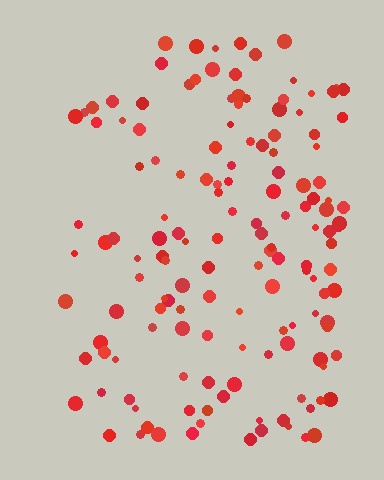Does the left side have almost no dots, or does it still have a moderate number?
Still a moderate number, just noticeably fewer than the right.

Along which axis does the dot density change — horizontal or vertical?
Horizontal.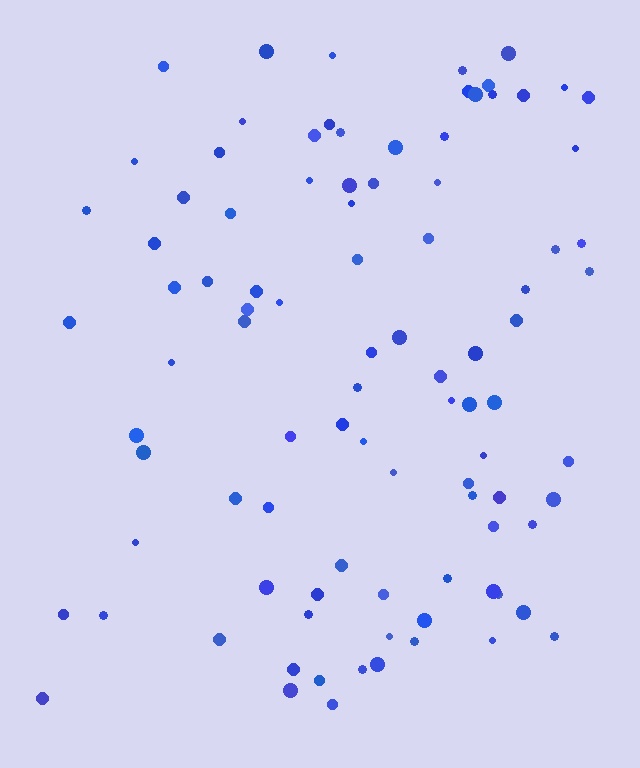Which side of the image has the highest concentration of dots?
The right.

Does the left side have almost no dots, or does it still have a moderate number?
Still a moderate number, just noticeably fewer than the right.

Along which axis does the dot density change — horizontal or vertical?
Horizontal.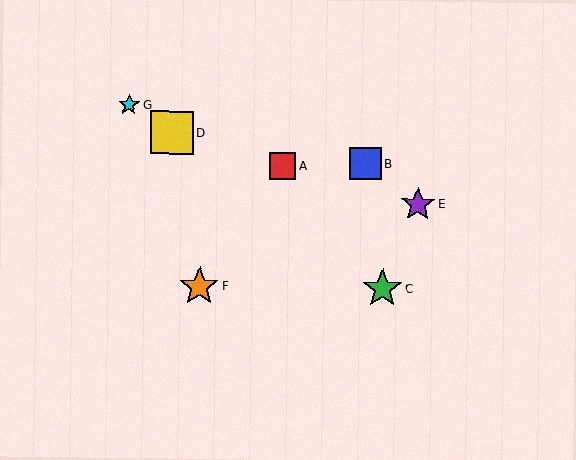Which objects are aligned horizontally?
Objects C, F are aligned horizontally.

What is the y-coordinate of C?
Object C is at y≈289.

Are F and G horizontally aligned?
No, F is at y≈286 and G is at y≈105.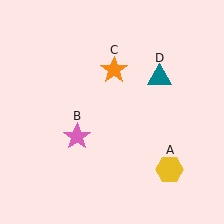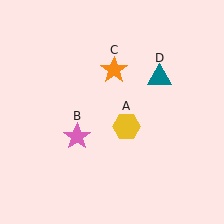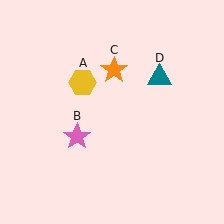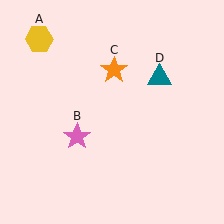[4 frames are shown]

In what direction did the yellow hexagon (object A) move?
The yellow hexagon (object A) moved up and to the left.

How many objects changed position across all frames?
1 object changed position: yellow hexagon (object A).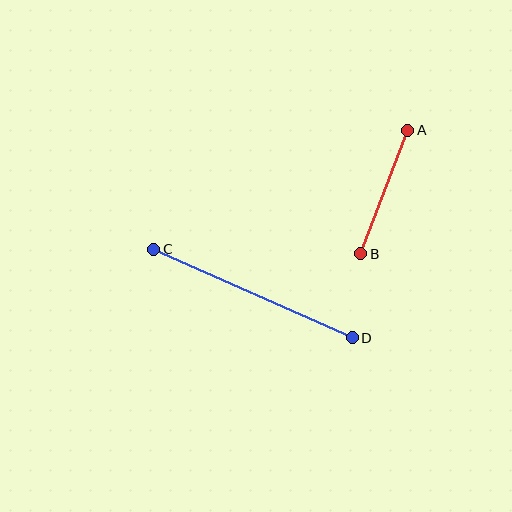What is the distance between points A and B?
The distance is approximately 132 pixels.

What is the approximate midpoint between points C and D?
The midpoint is at approximately (253, 294) pixels.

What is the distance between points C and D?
The distance is approximately 217 pixels.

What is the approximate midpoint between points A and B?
The midpoint is at approximately (384, 192) pixels.